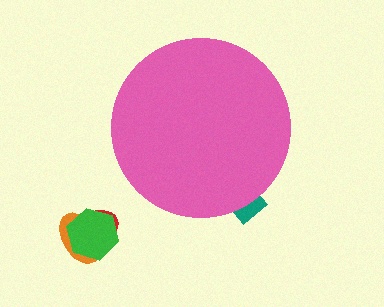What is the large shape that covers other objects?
A pink circle.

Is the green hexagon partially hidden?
No, the green hexagon is fully visible.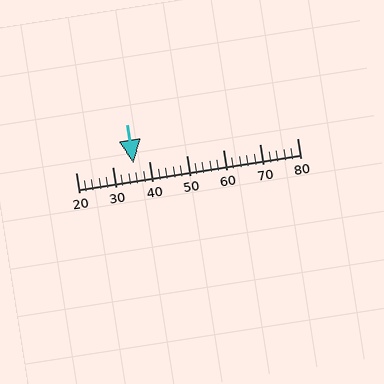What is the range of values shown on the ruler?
The ruler shows values from 20 to 80.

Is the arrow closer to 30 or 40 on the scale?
The arrow is closer to 40.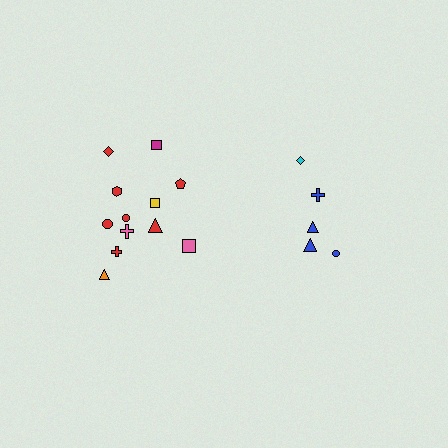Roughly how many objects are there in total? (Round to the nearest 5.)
Roughly 15 objects in total.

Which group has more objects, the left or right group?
The left group.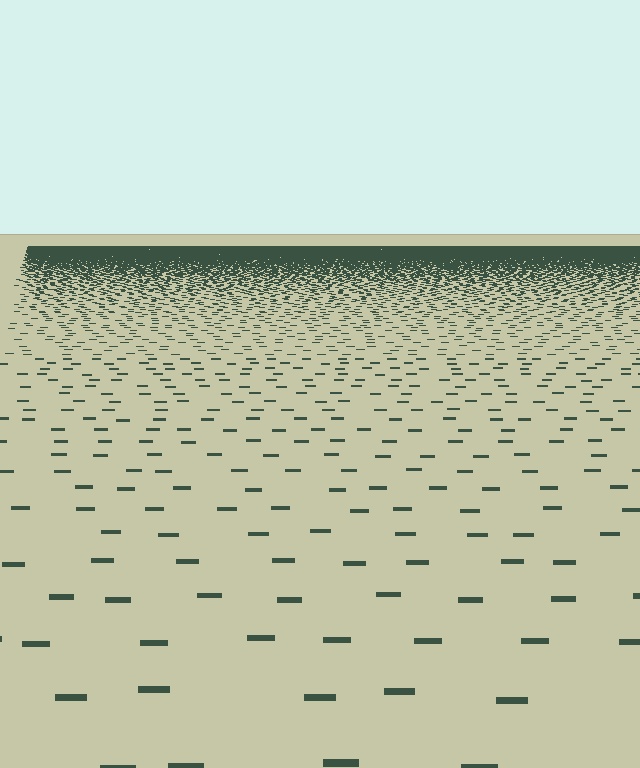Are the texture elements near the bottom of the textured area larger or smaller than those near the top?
Larger. Near the bottom, elements are closer to the viewer and appear at a bigger on-screen size.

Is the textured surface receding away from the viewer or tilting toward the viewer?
The surface is receding away from the viewer. Texture elements get smaller and denser toward the top.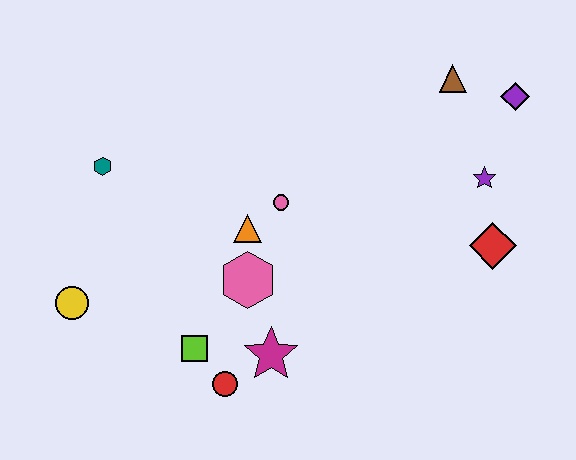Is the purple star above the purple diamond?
No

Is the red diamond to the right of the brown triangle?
Yes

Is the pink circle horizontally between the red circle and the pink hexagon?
No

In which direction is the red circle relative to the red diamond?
The red circle is to the left of the red diamond.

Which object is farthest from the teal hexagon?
The purple diamond is farthest from the teal hexagon.